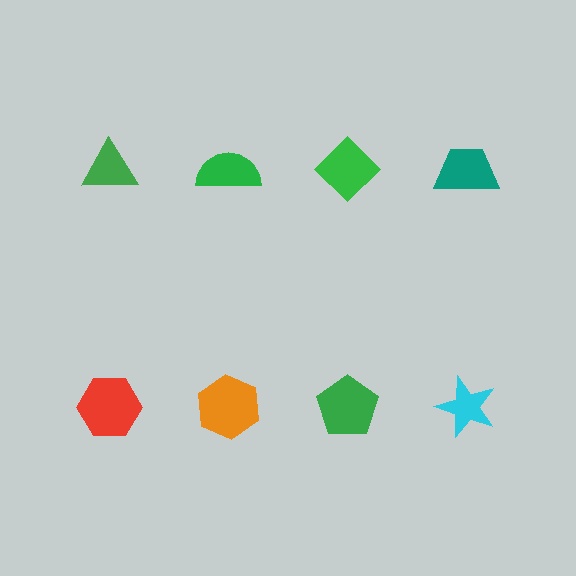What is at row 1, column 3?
A green diamond.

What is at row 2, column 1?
A red hexagon.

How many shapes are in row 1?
4 shapes.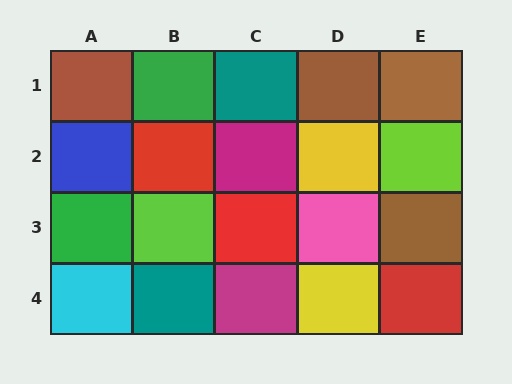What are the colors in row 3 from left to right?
Green, lime, red, pink, brown.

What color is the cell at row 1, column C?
Teal.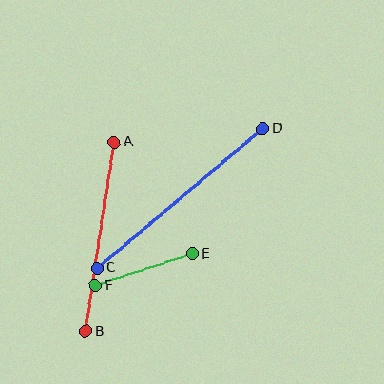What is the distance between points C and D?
The distance is approximately 217 pixels.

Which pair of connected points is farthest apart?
Points C and D are farthest apart.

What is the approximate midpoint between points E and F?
The midpoint is at approximately (144, 270) pixels.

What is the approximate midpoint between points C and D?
The midpoint is at approximately (180, 198) pixels.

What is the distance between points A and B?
The distance is approximately 192 pixels.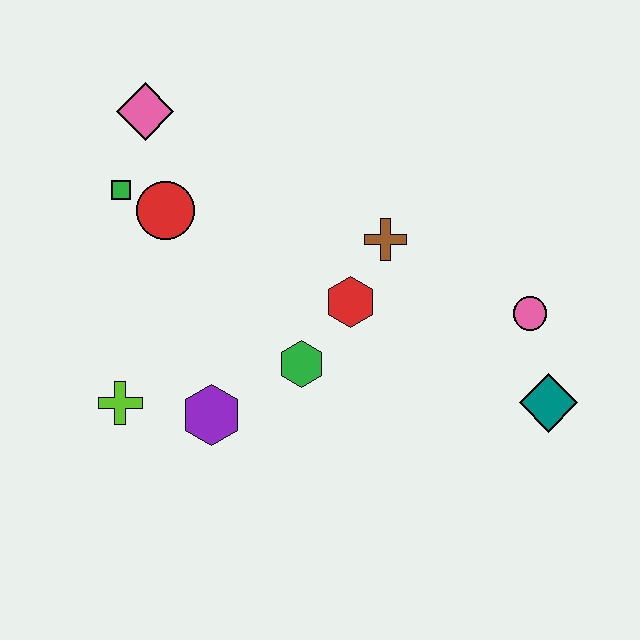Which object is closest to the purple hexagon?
The lime cross is closest to the purple hexagon.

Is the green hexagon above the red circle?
No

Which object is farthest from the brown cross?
The lime cross is farthest from the brown cross.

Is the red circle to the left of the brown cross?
Yes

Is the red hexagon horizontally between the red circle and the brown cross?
Yes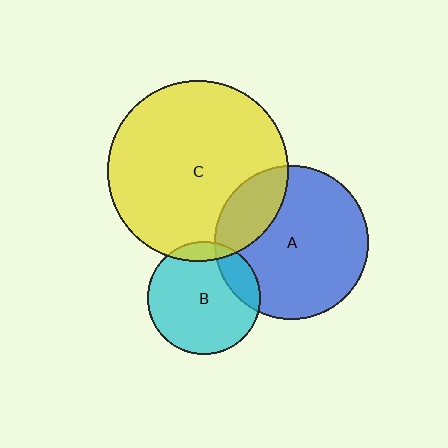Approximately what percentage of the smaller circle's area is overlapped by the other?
Approximately 15%.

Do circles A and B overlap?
Yes.